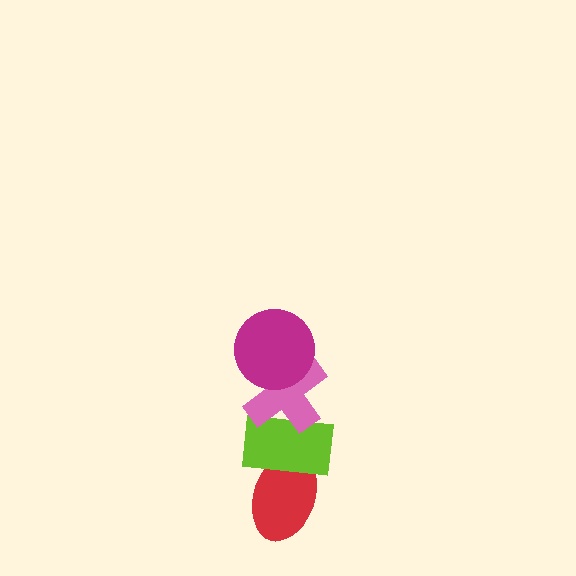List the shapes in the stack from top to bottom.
From top to bottom: the magenta circle, the pink cross, the lime rectangle, the red ellipse.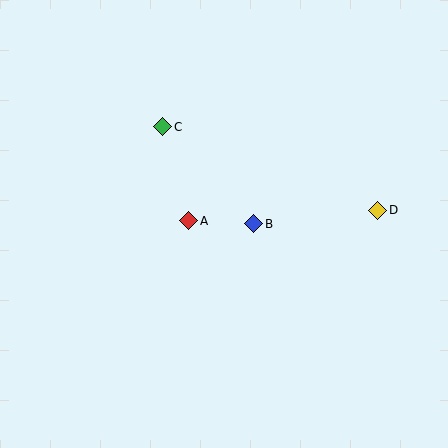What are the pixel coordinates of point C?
Point C is at (162, 127).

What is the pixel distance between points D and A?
The distance between D and A is 189 pixels.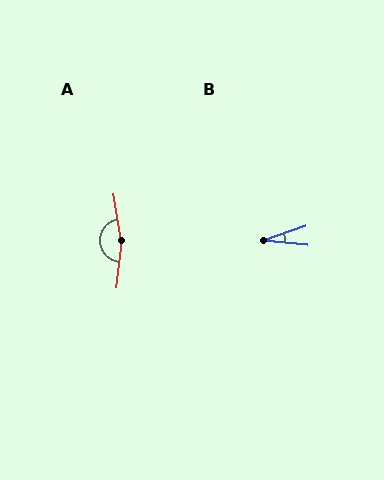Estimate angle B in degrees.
Approximately 25 degrees.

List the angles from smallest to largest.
B (25°), A (163°).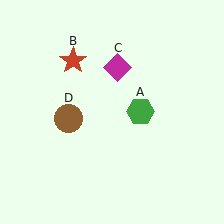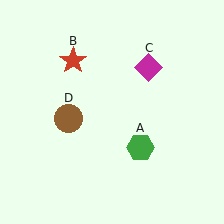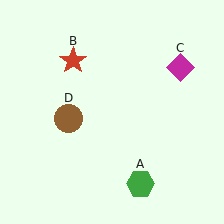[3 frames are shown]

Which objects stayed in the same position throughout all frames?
Red star (object B) and brown circle (object D) remained stationary.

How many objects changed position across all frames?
2 objects changed position: green hexagon (object A), magenta diamond (object C).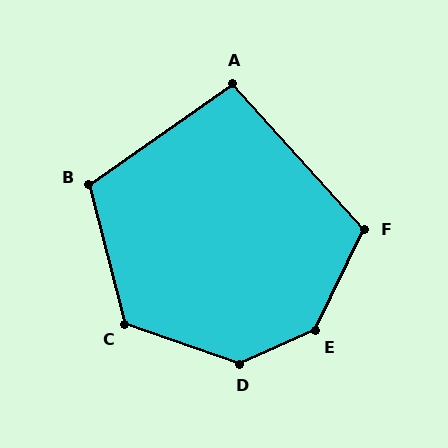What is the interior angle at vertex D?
Approximately 137 degrees (obtuse).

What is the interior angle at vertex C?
Approximately 124 degrees (obtuse).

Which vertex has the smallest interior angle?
A, at approximately 97 degrees.